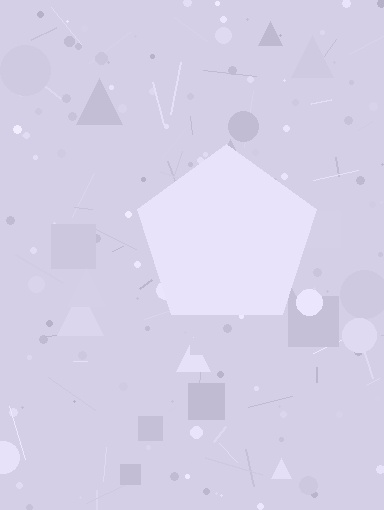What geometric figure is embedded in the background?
A pentagon is embedded in the background.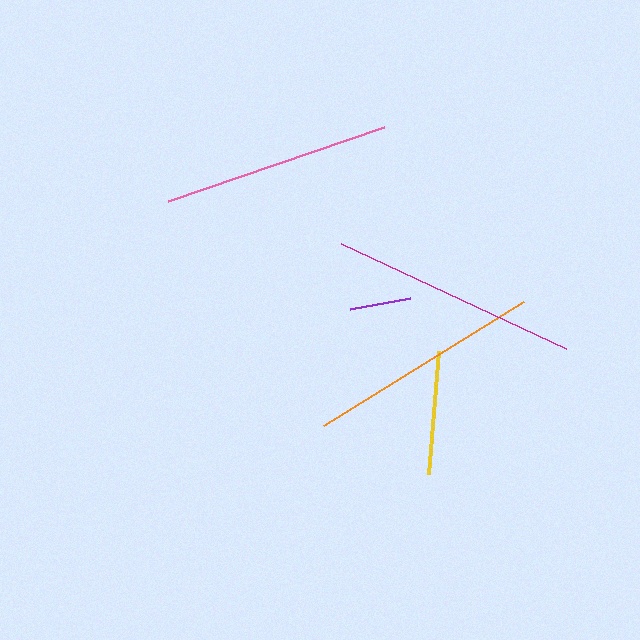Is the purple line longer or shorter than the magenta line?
The magenta line is longer than the purple line.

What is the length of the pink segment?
The pink segment is approximately 228 pixels long.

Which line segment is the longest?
The magenta line is the longest at approximately 249 pixels.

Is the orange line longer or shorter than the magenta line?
The magenta line is longer than the orange line.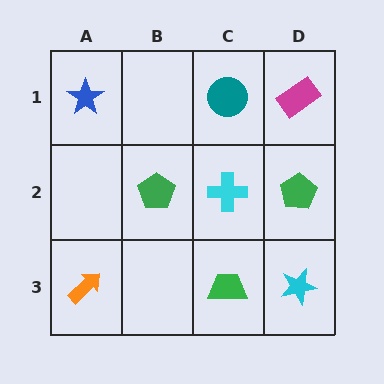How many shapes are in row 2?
3 shapes.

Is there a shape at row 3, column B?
No, that cell is empty.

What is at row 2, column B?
A green pentagon.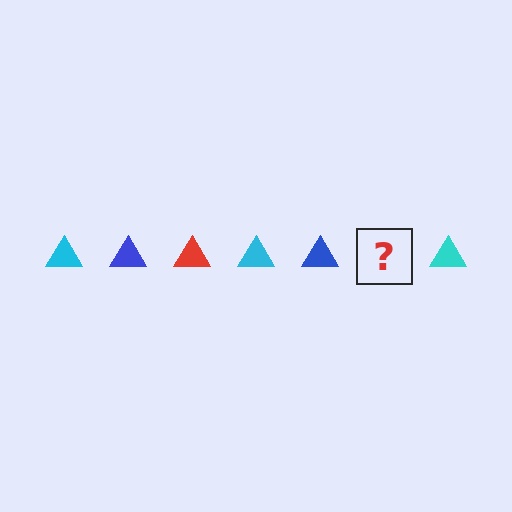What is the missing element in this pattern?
The missing element is a red triangle.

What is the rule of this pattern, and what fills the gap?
The rule is that the pattern cycles through cyan, blue, red triangles. The gap should be filled with a red triangle.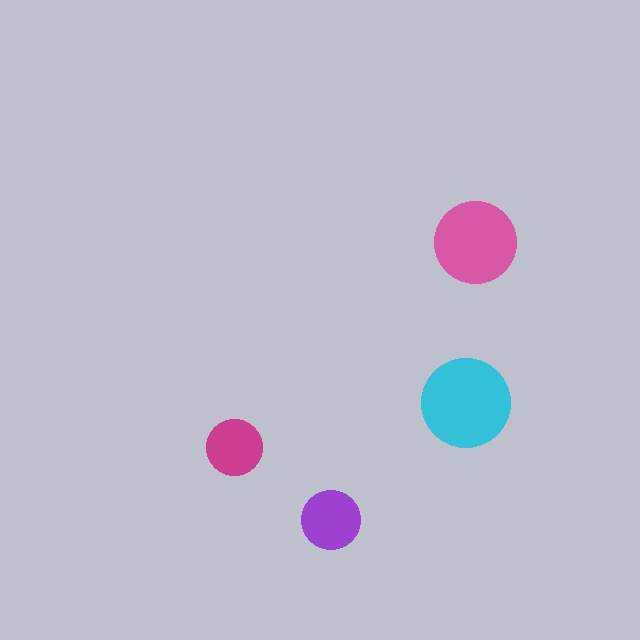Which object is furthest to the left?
The magenta circle is leftmost.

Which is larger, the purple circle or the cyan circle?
The cyan one.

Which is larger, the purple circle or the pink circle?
The pink one.